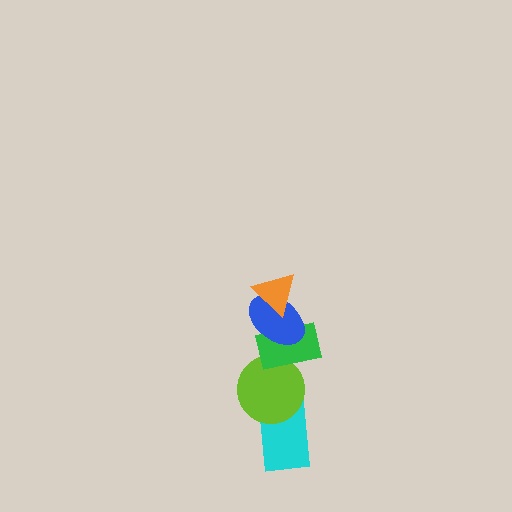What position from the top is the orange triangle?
The orange triangle is 1st from the top.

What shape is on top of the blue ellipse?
The orange triangle is on top of the blue ellipse.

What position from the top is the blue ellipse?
The blue ellipse is 2nd from the top.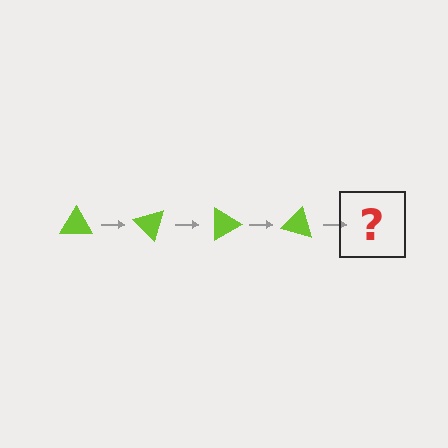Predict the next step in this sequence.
The next step is a lime triangle rotated 180 degrees.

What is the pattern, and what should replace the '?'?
The pattern is that the triangle rotates 45 degrees each step. The '?' should be a lime triangle rotated 180 degrees.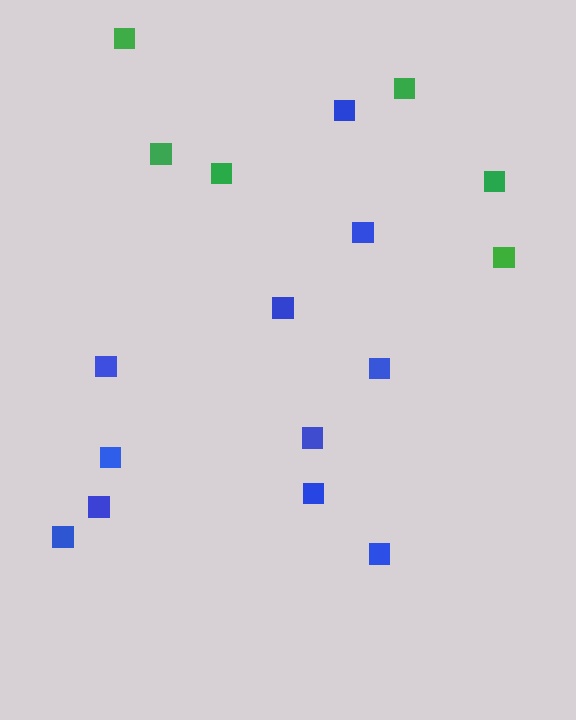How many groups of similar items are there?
There are 2 groups: one group of green squares (6) and one group of blue squares (11).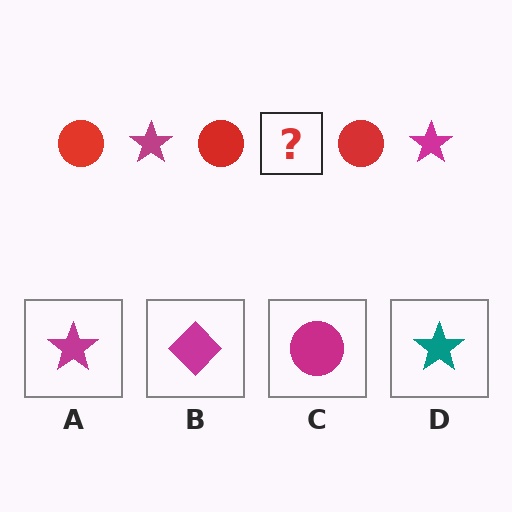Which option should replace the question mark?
Option A.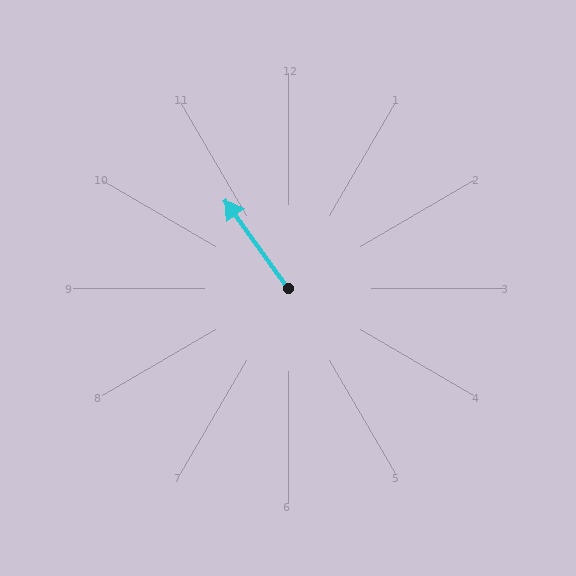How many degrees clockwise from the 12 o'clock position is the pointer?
Approximately 324 degrees.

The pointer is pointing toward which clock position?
Roughly 11 o'clock.